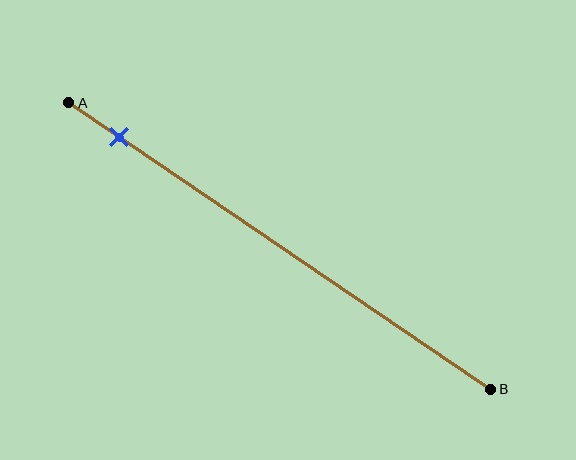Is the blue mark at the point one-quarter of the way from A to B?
No, the mark is at about 10% from A, not at the 25% one-quarter point.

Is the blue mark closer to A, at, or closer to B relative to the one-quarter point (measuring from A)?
The blue mark is closer to point A than the one-quarter point of segment AB.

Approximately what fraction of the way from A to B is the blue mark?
The blue mark is approximately 10% of the way from A to B.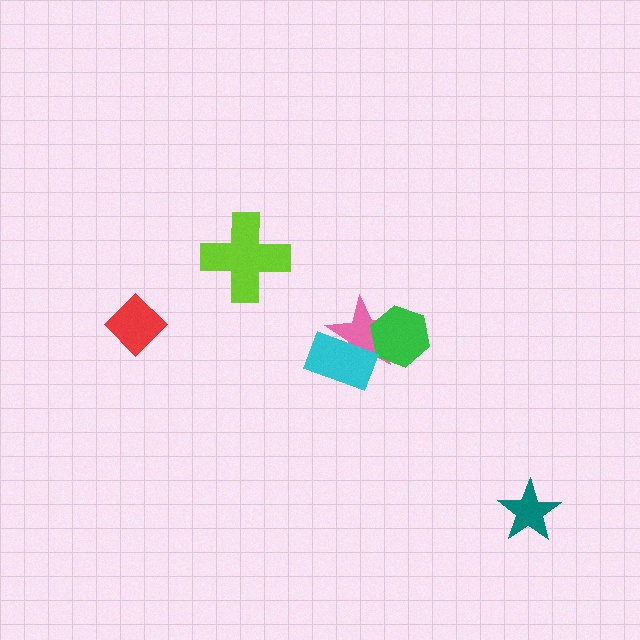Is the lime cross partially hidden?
No, no other shape covers it.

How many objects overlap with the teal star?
0 objects overlap with the teal star.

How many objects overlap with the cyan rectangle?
1 object overlaps with the cyan rectangle.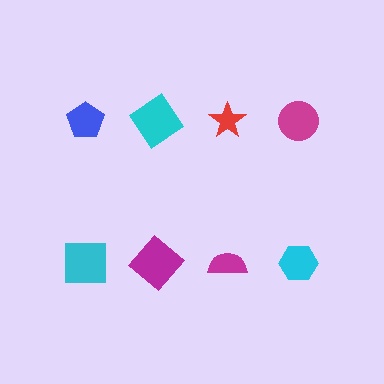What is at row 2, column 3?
A magenta semicircle.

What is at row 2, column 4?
A cyan hexagon.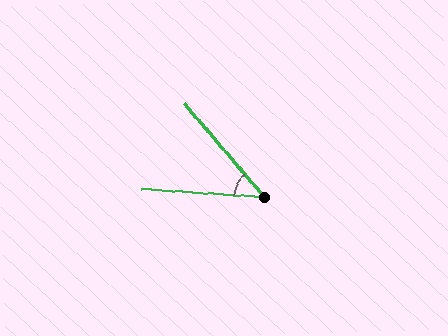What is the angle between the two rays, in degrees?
Approximately 46 degrees.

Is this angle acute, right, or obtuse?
It is acute.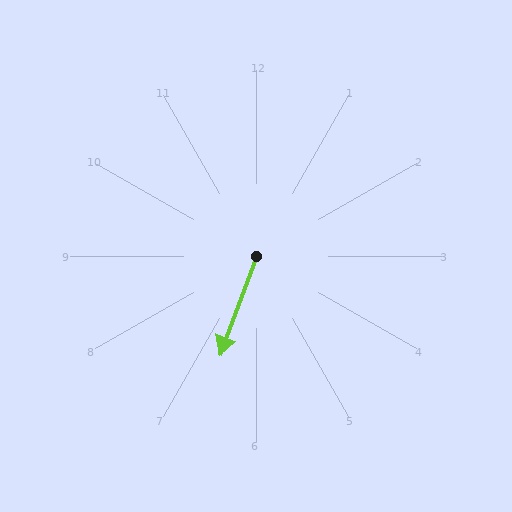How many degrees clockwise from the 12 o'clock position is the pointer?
Approximately 200 degrees.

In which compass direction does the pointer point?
South.